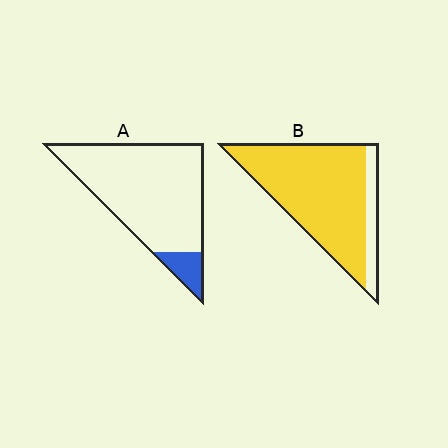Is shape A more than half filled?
No.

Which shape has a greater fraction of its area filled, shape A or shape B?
Shape B.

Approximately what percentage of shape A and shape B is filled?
A is approximately 10% and B is approximately 85%.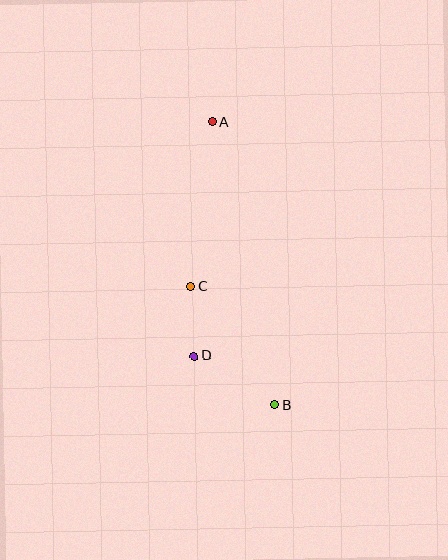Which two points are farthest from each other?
Points A and B are farthest from each other.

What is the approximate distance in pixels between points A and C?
The distance between A and C is approximately 166 pixels.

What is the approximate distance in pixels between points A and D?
The distance between A and D is approximately 235 pixels.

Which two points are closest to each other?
Points C and D are closest to each other.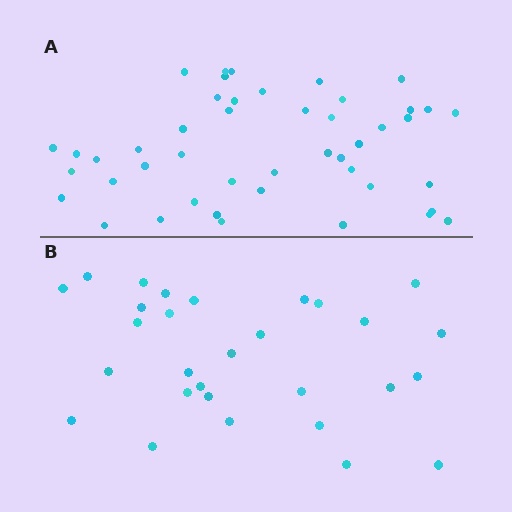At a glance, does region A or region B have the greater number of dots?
Region A (the top region) has more dots.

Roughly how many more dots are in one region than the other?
Region A has approximately 15 more dots than region B.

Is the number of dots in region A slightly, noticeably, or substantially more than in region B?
Region A has substantially more. The ratio is roughly 1.6 to 1.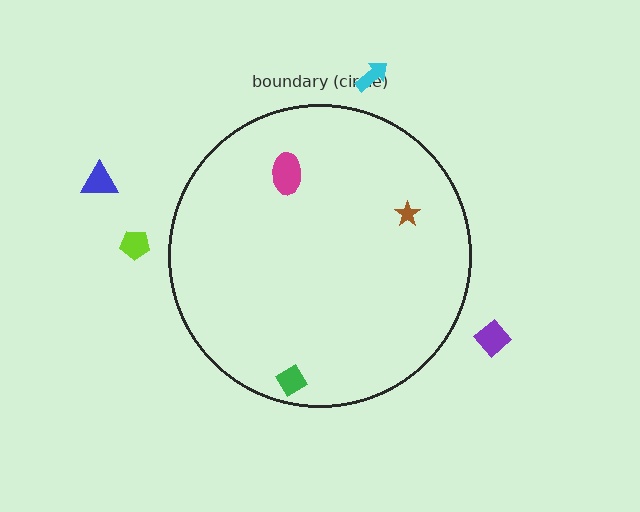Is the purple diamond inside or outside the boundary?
Outside.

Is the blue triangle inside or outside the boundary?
Outside.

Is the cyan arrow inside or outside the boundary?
Outside.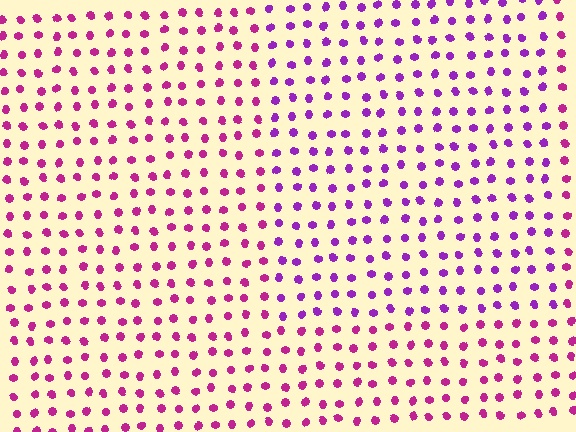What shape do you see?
I see a rectangle.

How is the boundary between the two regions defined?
The boundary is defined purely by a slight shift in hue (about 33 degrees). Spacing, size, and orientation are identical on both sides.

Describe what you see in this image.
The image is filled with small magenta elements in a uniform arrangement. A rectangle-shaped region is visible where the elements are tinted to a slightly different hue, forming a subtle color boundary.